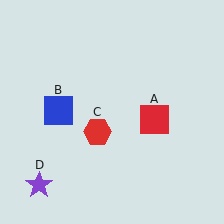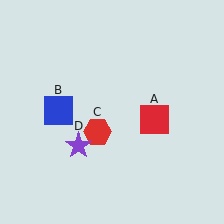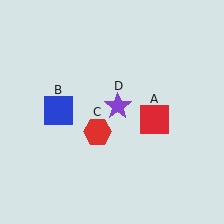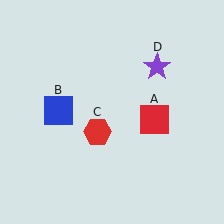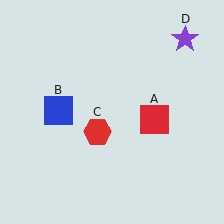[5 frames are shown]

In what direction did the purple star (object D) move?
The purple star (object D) moved up and to the right.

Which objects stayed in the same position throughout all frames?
Red square (object A) and blue square (object B) and red hexagon (object C) remained stationary.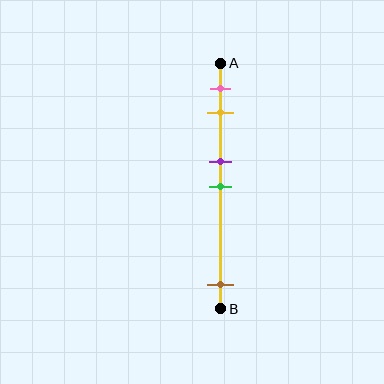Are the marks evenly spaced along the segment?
No, the marks are not evenly spaced.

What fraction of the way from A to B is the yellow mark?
The yellow mark is approximately 20% (0.2) of the way from A to B.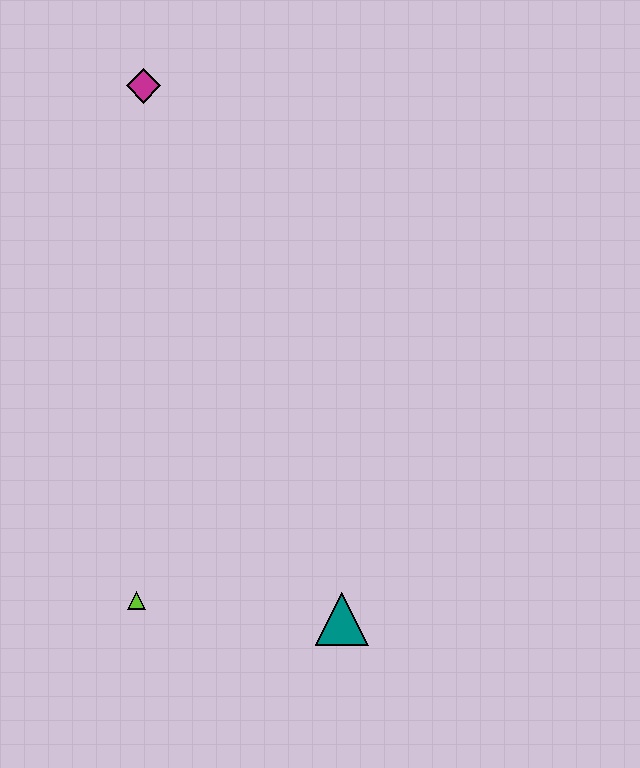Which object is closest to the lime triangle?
The teal triangle is closest to the lime triangle.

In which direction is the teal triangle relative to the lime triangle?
The teal triangle is to the right of the lime triangle.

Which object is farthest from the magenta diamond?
The teal triangle is farthest from the magenta diamond.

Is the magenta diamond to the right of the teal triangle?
No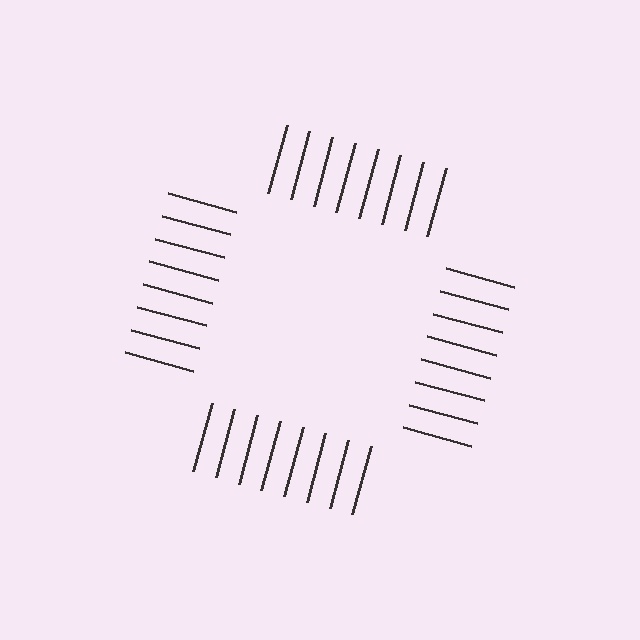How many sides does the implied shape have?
4 sides — the line-ends trace a square.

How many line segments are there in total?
32 — 8 along each of the 4 edges.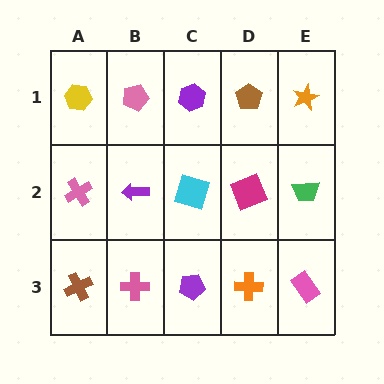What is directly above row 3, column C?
A cyan square.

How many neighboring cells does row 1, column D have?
3.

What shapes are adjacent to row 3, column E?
A green trapezoid (row 2, column E), an orange cross (row 3, column D).